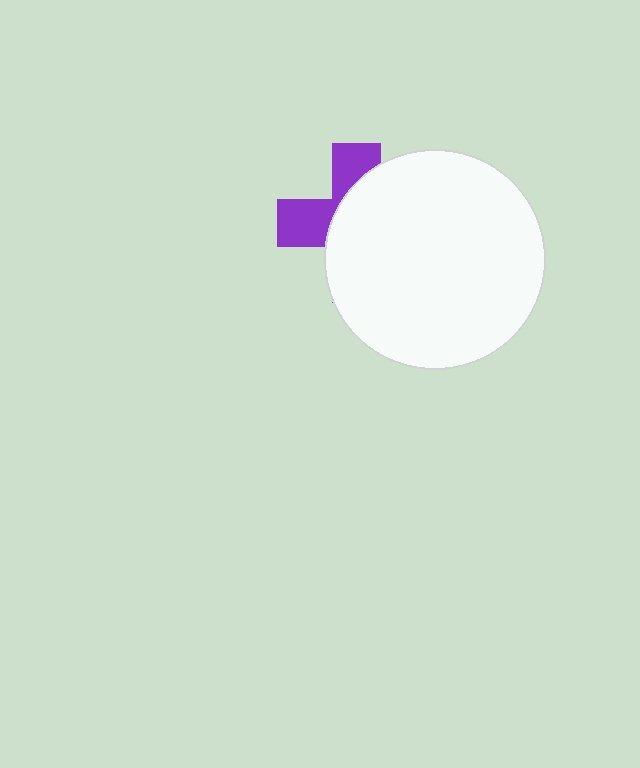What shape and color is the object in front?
The object in front is a white circle.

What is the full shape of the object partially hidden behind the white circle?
The partially hidden object is a purple cross.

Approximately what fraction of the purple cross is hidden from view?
Roughly 66% of the purple cross is hidden behind the white circle.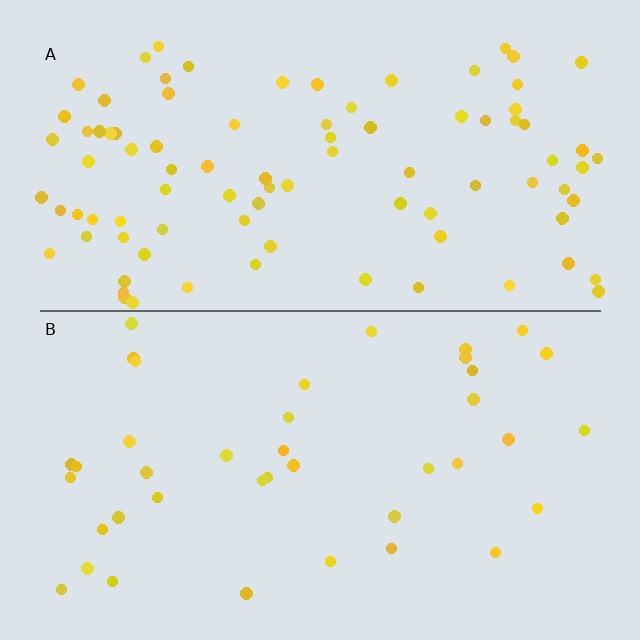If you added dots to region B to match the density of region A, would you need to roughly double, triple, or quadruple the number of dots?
Approximately double.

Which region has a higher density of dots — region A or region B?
A (the top).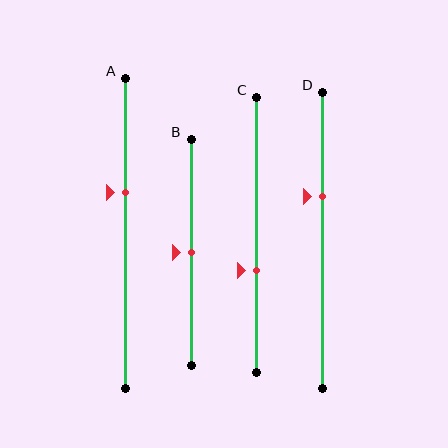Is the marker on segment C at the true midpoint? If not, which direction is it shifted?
No, the marker on segment C is shifted downward by about 13% of the segment length.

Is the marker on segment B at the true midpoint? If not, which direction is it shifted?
Yes, the marker on segment B is at the true midpoint.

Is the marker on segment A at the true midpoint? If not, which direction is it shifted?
No, the marker on segment A is shifted upward by about 13% of the segment length.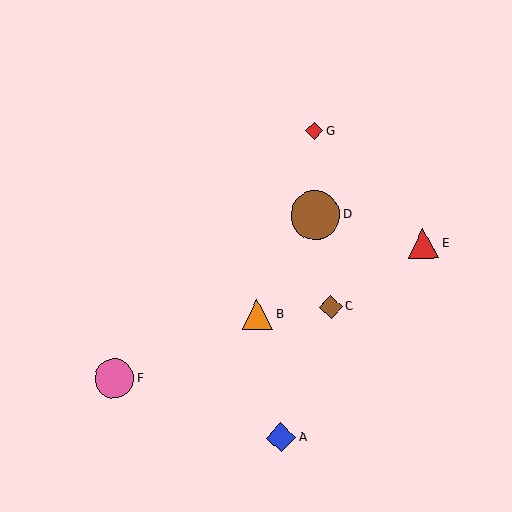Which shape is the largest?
The brown circle (labeled D) is the largest.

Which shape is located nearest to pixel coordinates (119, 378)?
The pink circle (labeled F) at (114, 378) is nearest to that location.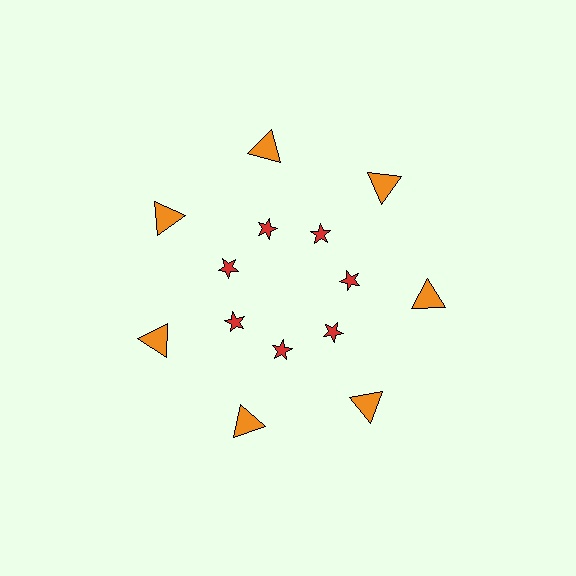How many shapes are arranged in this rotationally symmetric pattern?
There are 14 shapes, arranged in 7 groups of 2.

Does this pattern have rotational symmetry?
Yes, this pattern has 7-fold rotational symmetry. It looks the same after rotating 51 degrees around the center.